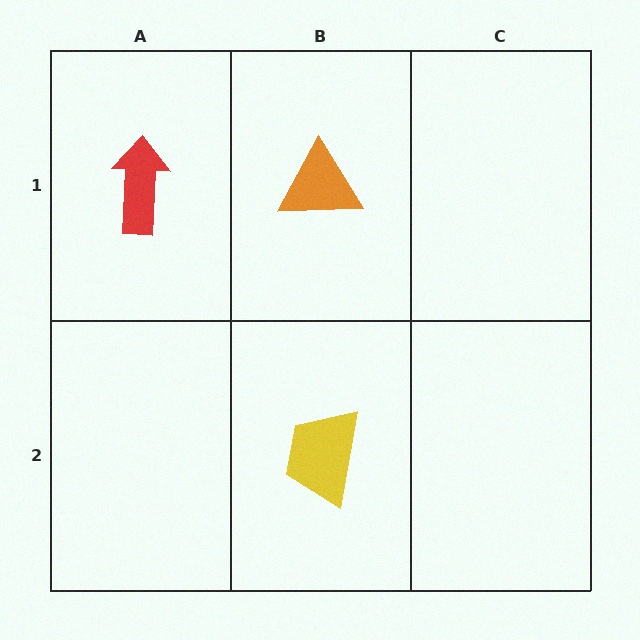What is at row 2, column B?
A yellow trapezoid.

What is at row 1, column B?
An orange triangle.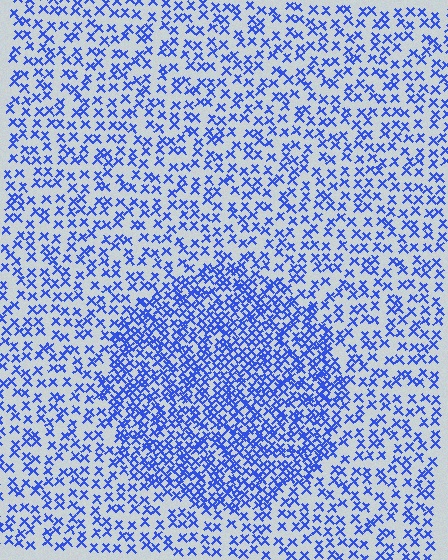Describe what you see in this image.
The image contains small blue elements arranged at two different densities. A circle-shaped region is visible where the elements are more densely packed than the surrounding area.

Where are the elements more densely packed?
The elements are more densely packed inside the circle boundary.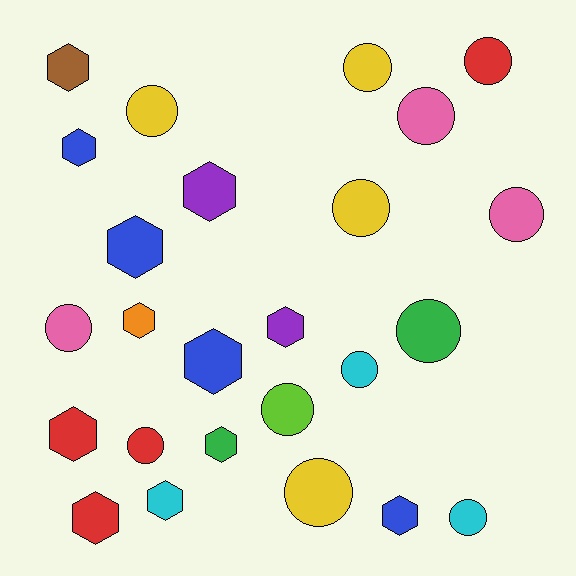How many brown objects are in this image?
There is 1 brown object.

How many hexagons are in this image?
There are 12 hexagons.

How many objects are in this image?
There are 25 objects.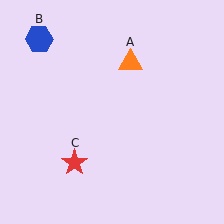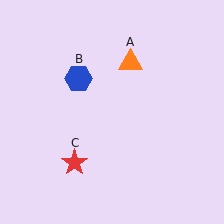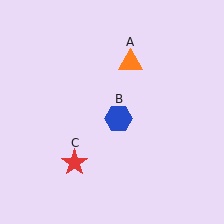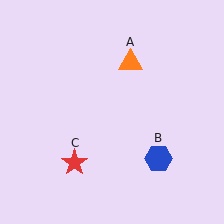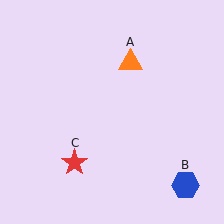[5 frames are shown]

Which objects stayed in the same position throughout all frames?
Orange triangle (object A) and red star (object C) remained stationary.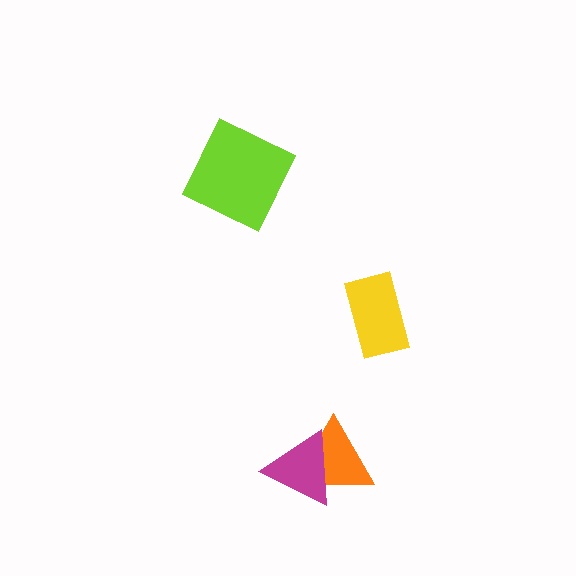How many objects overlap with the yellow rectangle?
0 objects overlap with the yellow rectangle.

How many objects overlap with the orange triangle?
1 object overlaps with the orange triangle.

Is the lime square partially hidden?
No, no other shape covers it.